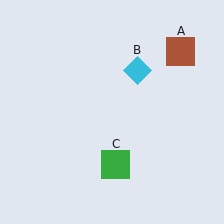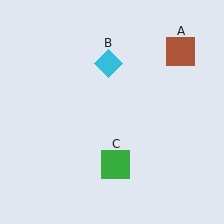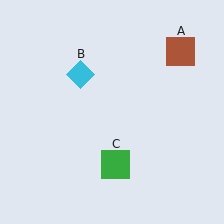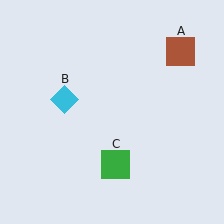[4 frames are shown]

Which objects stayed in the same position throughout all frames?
Brown square (object A) and green square (object C) remained stationary.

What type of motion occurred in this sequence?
The cyan diamond (object B) rotated counterclockwise around the center of the scene.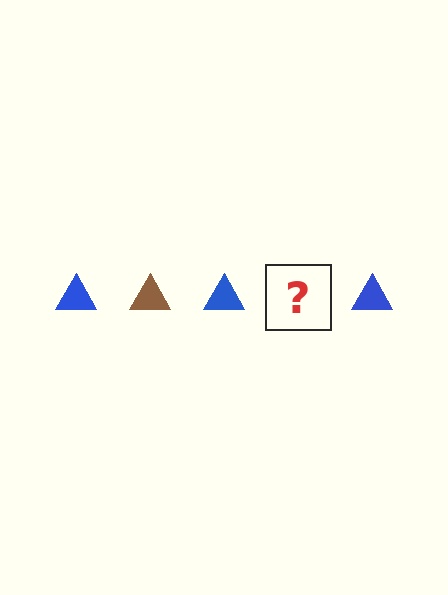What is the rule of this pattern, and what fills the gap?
The rule is that the pattern cycles through blue, brown triangles. The gap should be filled with a brown triangle.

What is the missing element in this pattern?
The missing element is a brown triangle.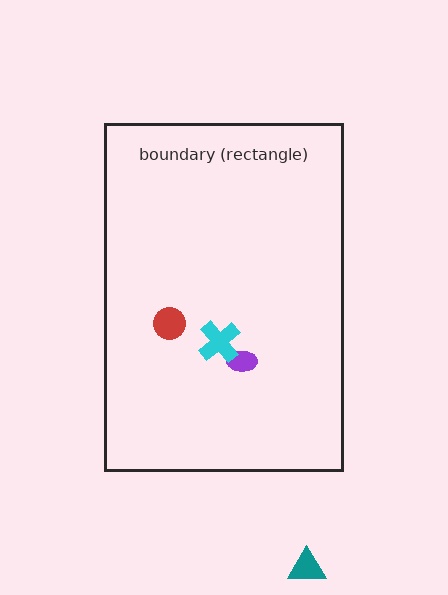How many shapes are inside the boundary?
3 inside, 1 outside.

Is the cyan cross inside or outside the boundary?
Inside.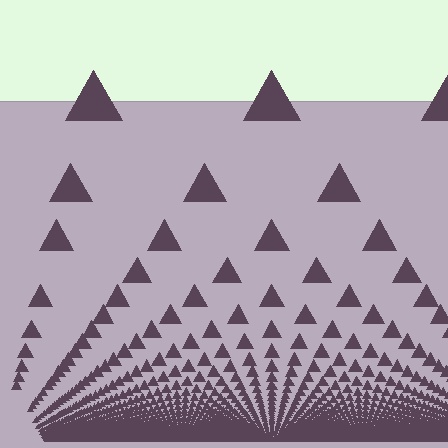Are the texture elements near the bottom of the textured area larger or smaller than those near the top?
Smaller. The gradient is inverted — elements near the bottom are smaller and denser.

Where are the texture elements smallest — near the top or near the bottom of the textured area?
Near the bottom.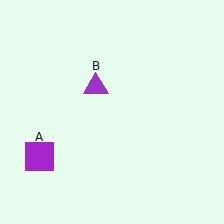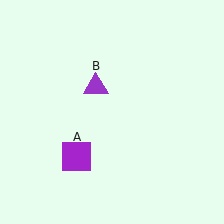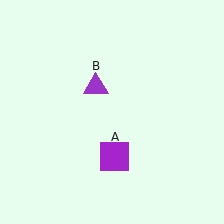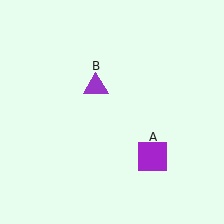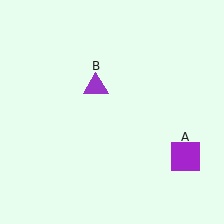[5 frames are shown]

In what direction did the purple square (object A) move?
The purple square (object A) moved right.